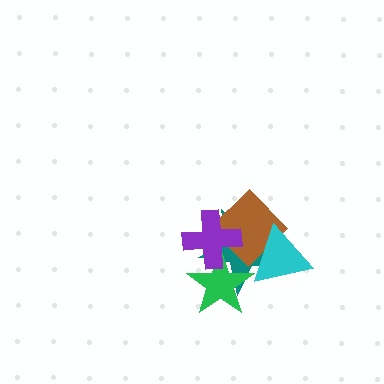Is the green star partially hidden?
Yes, it is partially covered by another shape.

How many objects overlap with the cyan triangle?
2 objects overlap with the cyan triangle.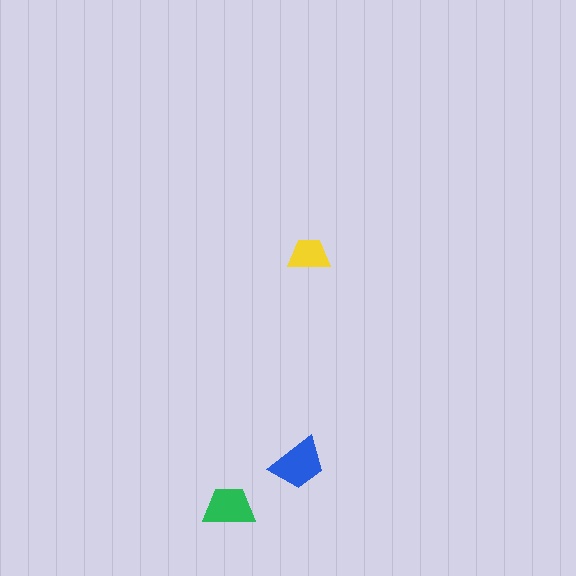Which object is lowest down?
The green trapezoid is bottommost.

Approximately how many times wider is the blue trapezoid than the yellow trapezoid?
About 1.5 times wider.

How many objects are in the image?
There are 3 objects in the image.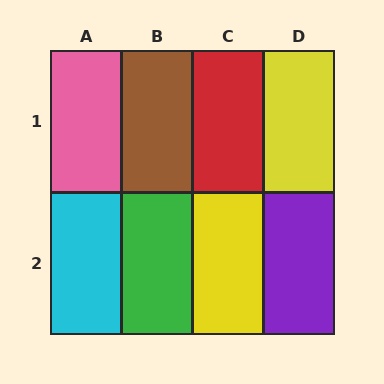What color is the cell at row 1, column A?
Pink.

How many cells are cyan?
1 cell is cyan.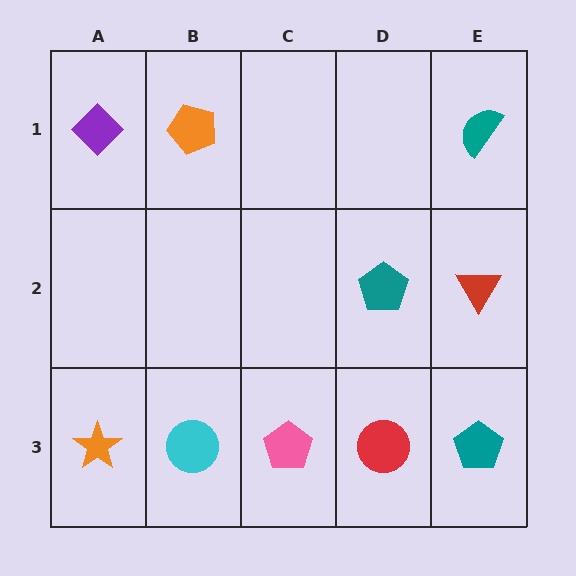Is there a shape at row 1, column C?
No, that cell is empty.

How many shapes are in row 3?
5 shapes.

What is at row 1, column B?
An orange pentagon.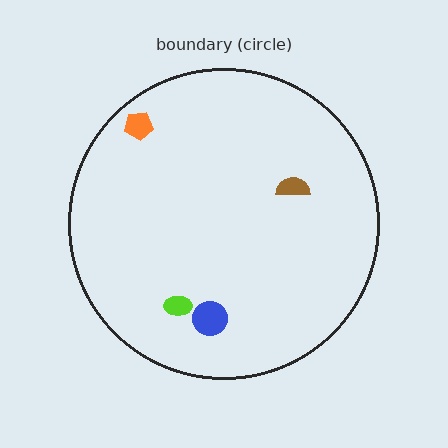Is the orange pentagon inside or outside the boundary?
Inside.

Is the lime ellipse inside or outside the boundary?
Inside.